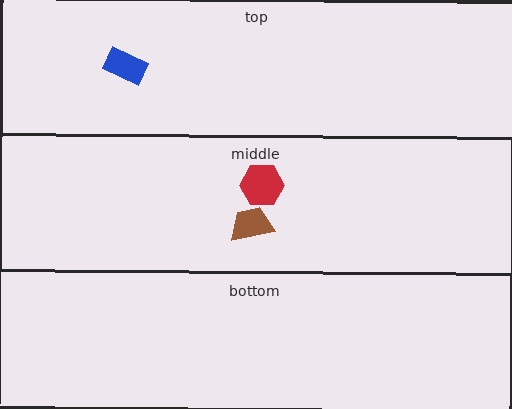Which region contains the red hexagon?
The middle region.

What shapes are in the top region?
The blue rectangle.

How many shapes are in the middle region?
2.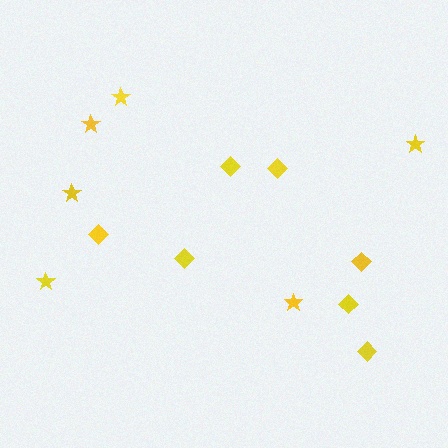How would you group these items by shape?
There are 2 groups: one group of stars (6) and one group of diamonds (7).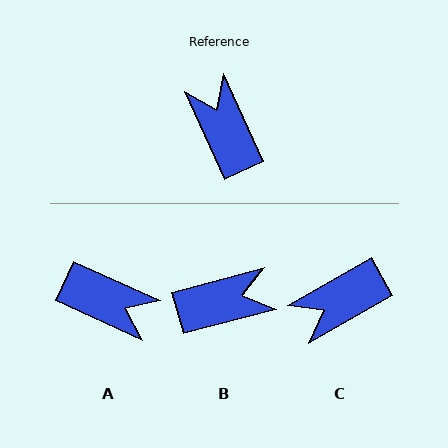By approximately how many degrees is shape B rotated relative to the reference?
Approximately 99 degrees clockwise.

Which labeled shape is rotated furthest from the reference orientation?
A, about 138 degrees away.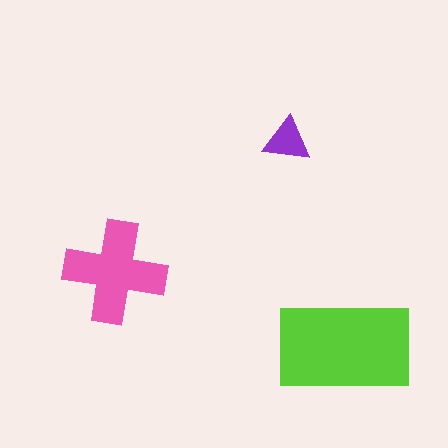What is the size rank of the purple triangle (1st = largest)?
3rd.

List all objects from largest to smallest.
The lime rectangle, the pink cross, the purple triangle.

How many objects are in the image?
There are 3 objects in the image.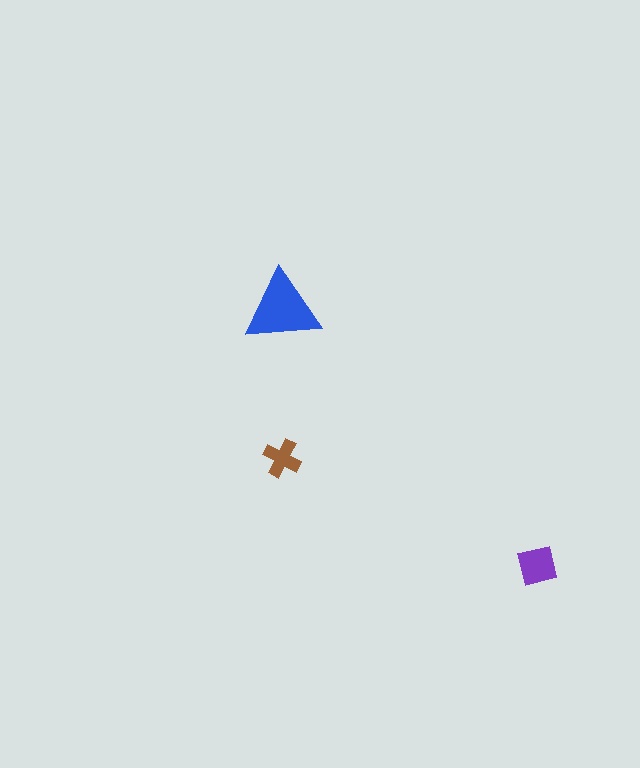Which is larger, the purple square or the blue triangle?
The blue triangle.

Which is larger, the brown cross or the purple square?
The purple square.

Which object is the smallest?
The brown cross.